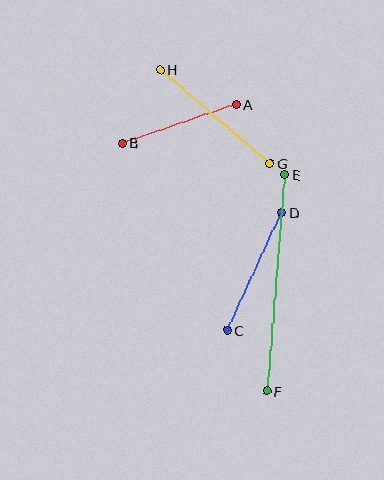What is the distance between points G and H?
The distance is approximately 144 pixels.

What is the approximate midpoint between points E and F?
The midpoint is at approximately (276, 283) pixels.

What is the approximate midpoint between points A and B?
The midpoint is at approximately (179, 124) pixels.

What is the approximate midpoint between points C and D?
The midpoint is at approximately (255, 271) pixels.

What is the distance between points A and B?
The distance is approximately 120 pixels.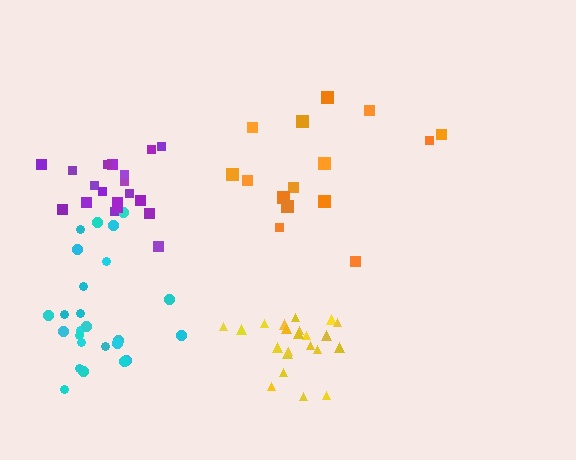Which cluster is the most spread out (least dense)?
Cyan.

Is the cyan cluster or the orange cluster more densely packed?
Orange.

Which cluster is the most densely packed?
Yellow.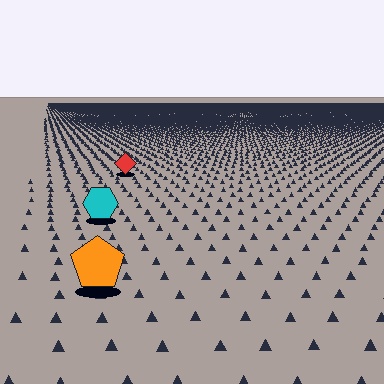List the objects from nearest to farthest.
From nearest to farthest: the orange pentagon, the cyan hexagon, the red diamond.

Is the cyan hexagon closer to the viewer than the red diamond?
Yes. The cyan hexagon is closer — you can tell from the texture gradient: the ground texture is coarser near it.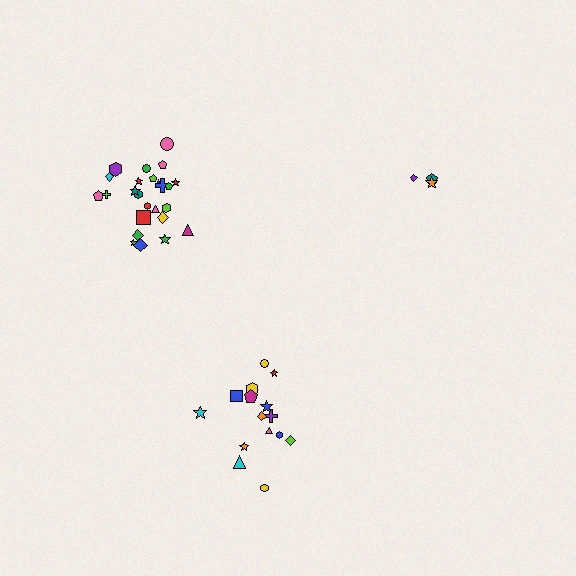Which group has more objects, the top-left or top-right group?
The top-left group.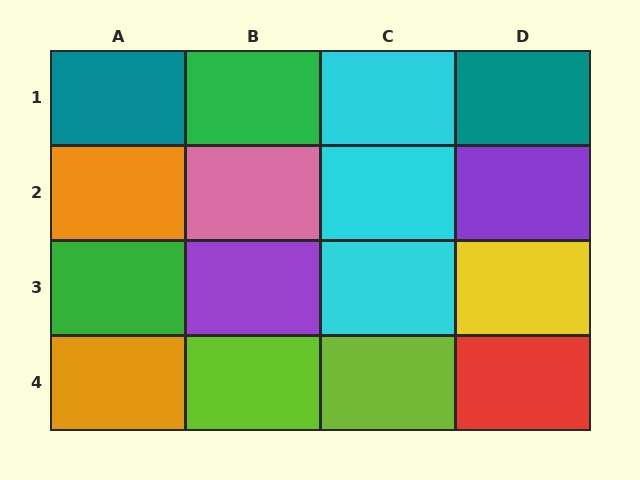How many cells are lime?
2 cells are lime.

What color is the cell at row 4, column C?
Lime.